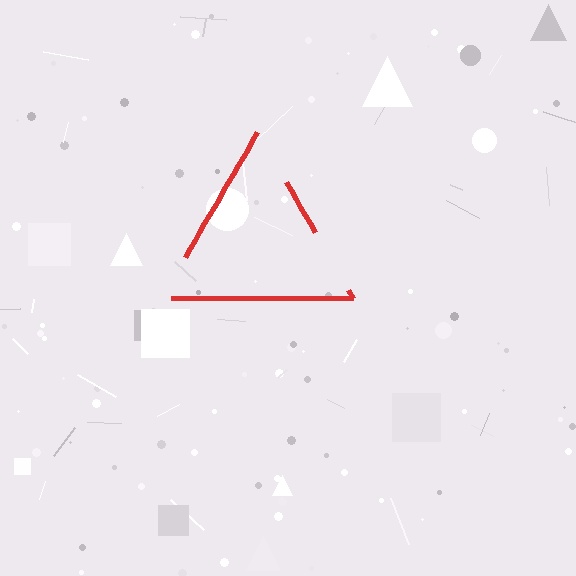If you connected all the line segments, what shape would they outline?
They would outline a triangle.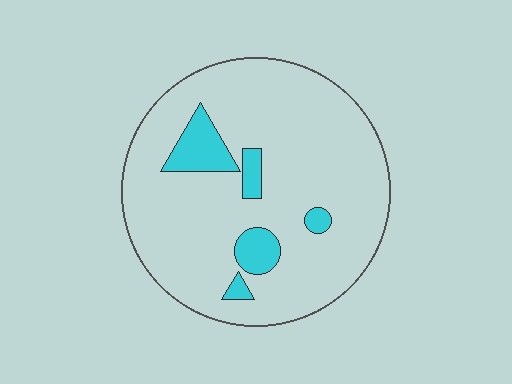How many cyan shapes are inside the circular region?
5.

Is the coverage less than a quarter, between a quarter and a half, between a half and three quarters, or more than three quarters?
Less than a quarter.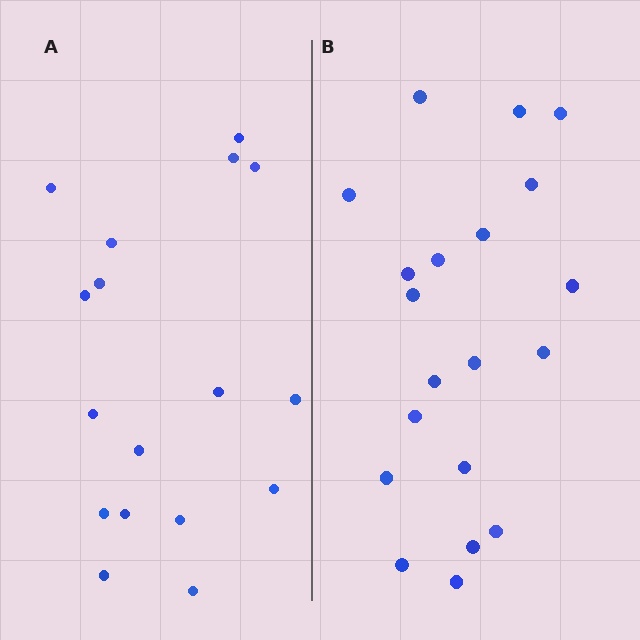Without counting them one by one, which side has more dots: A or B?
Region B (the right region) has more dots.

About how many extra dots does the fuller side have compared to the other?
Region B has just a few more — roughly 2 or 3 more dots than region A.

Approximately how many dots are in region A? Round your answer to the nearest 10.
About 20 dots. (The exact count is 17, which rounds to 20.)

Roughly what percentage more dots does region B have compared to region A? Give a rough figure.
About 20% more.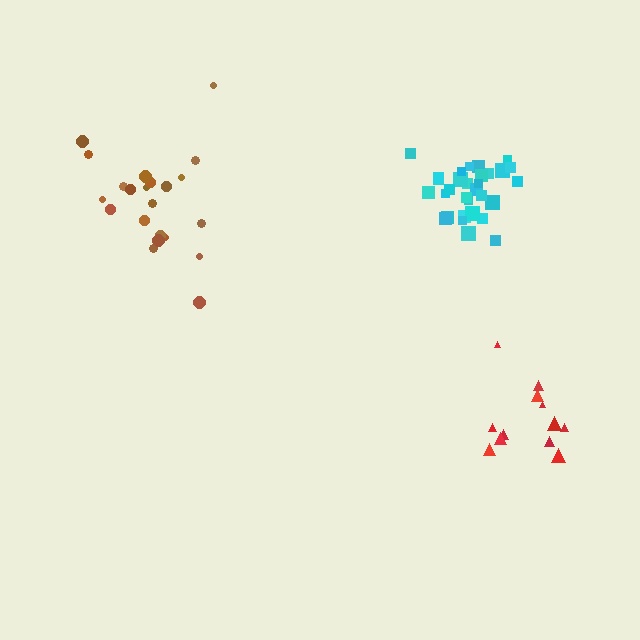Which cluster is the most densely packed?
Cyan.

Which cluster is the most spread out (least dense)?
Brown.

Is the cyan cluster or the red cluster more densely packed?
Cyan.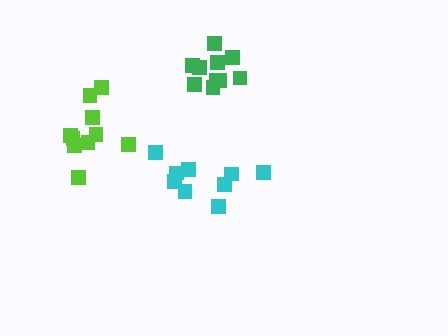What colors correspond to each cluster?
The clusters are colored: green, cyan, lime.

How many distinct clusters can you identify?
There are 3 distinct clusters.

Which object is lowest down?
The cyan cluster is bottommost.